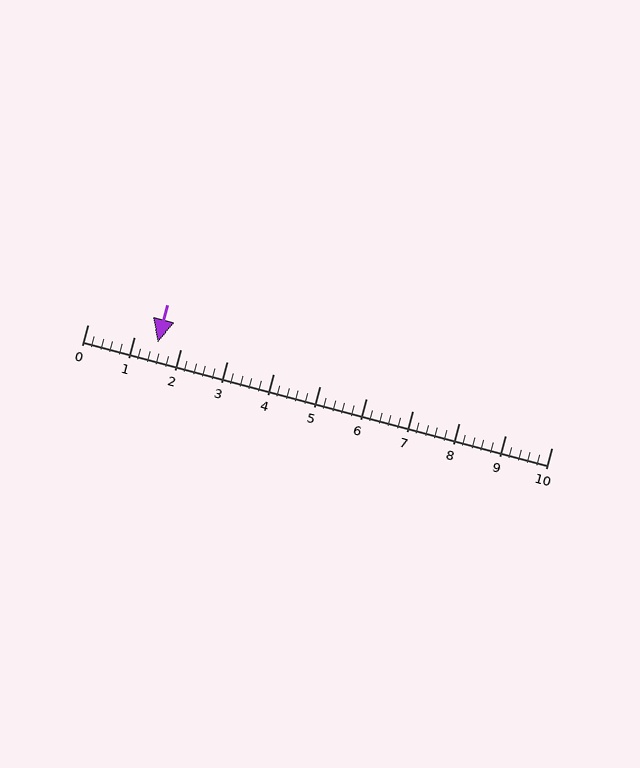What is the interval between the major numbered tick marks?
The major tick marks are spaced 1 units apart.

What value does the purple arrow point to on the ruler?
The purple arrow points to approximately 1.5.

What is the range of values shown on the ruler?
The ruler shows values from 0 to 10.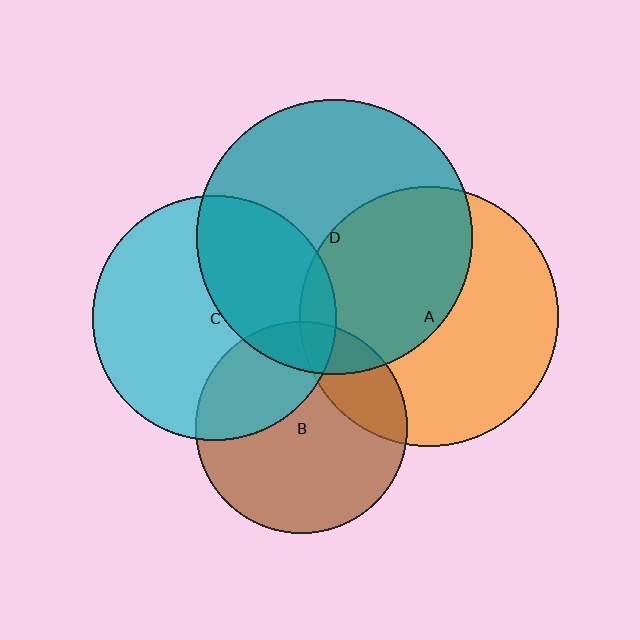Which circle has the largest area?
Circle D (teal).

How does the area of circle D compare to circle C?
Approximately 1.3 times.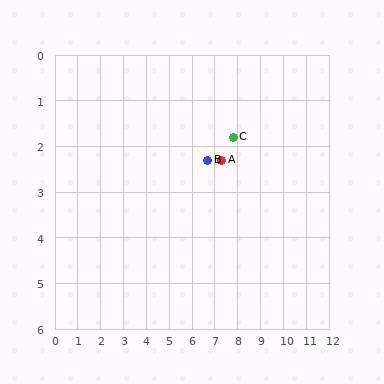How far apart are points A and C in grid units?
Points A and C are about 0.7 grid units apart.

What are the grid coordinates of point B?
Point B is at approximately (6.7, 2.3).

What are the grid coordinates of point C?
Point C is at approximately (7.8, 1.8).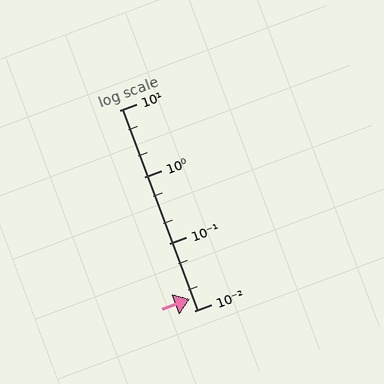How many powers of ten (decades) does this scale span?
The scale spans 3 decades, from 0.01 to 10.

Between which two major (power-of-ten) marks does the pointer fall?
The pointer is between 0.01 and 0.1.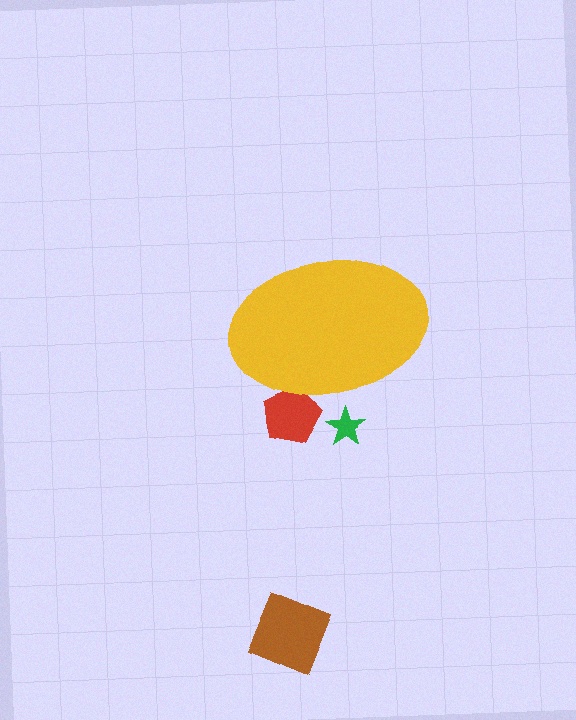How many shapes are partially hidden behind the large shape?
2 shapes are partially hidden.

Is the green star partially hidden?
Yes, the green star is partially hidden behind the yellow ellipse.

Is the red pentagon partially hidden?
Yes, the red pentagon is partially hidden behind the yellow ellipse.